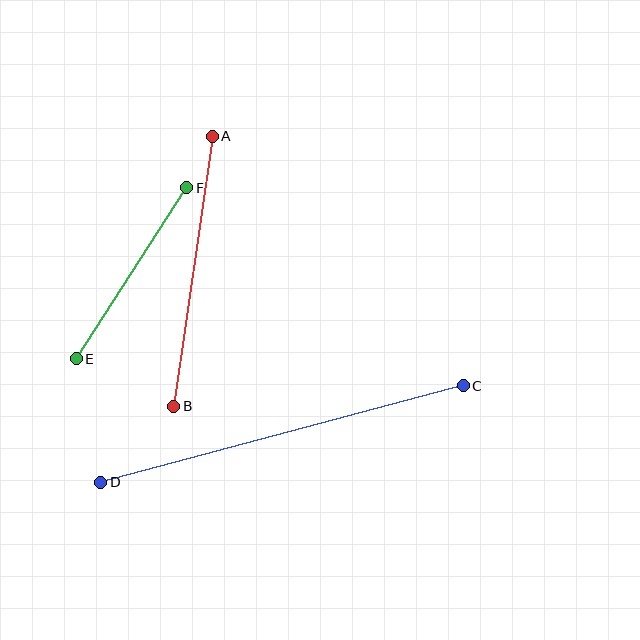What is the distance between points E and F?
The distance is approximately 204 pixels.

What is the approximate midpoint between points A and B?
The midpoint is at approximately (193, 271) pixels.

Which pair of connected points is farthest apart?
Points C and D are farthest apart.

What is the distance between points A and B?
The distance is approximately 273 pixels.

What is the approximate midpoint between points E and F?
The midpoint is at approximately (132, 273) pixels.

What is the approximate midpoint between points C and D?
The midpoint is at approximately (282, 434) pixels.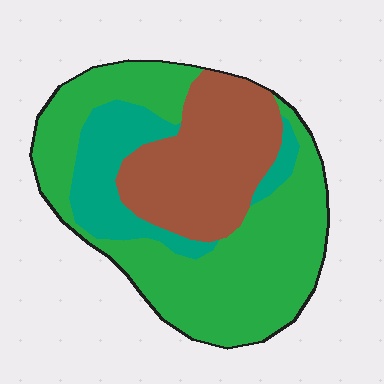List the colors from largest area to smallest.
From largest to smallest: green, brown, teal.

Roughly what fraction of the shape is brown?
Brown covers around 30% of the shape.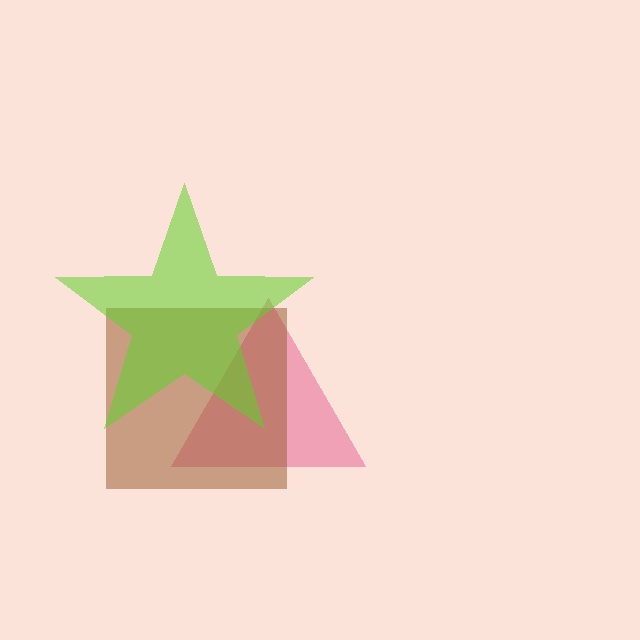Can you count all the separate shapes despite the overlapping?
Yes, there are 3 separate shapes.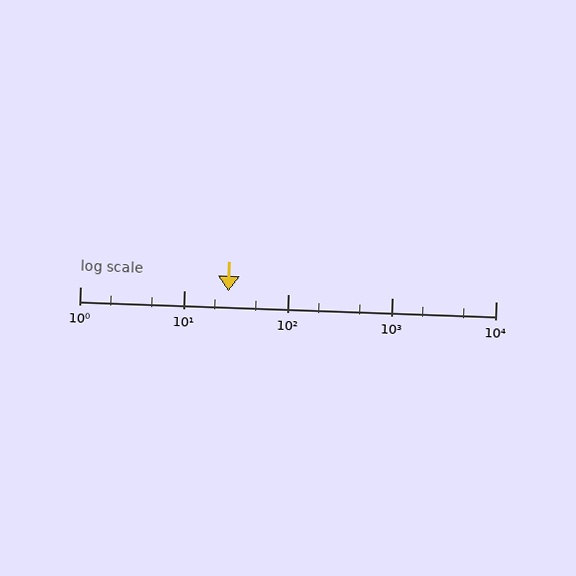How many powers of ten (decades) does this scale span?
The scale spans 4 decades, from 1 to 10000.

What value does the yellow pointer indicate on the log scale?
The pointer indicates approximately 27.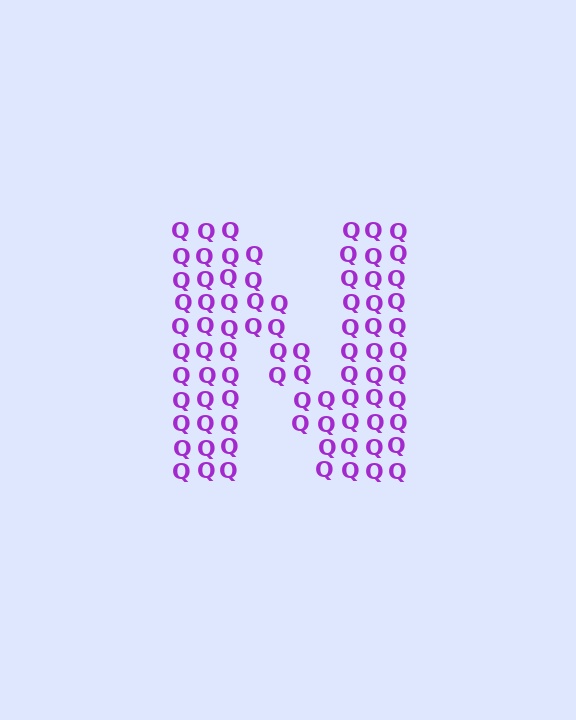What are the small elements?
The small elements are letter Q's.